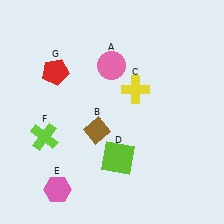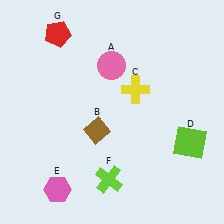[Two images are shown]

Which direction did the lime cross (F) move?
The lime cross (F) moved right.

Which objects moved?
The objects that moved are: the lime square (D), the lime cross (F), the red pentagon (G).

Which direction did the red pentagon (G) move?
The red pentagon (G) moved up.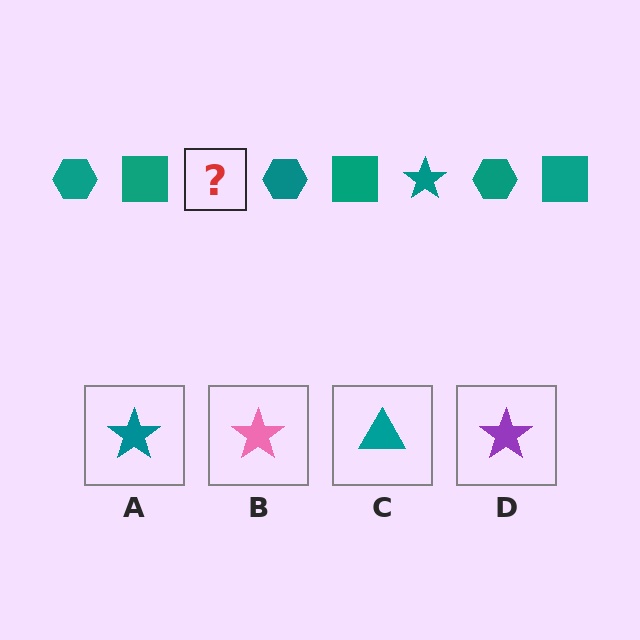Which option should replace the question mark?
Option A.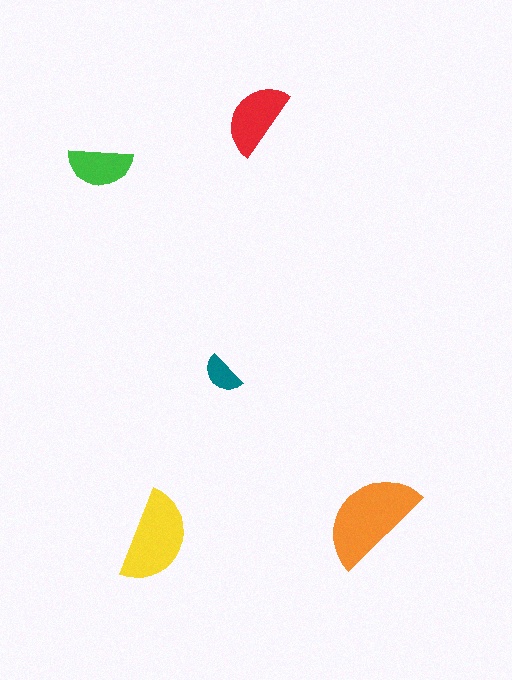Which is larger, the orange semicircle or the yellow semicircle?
The orange one.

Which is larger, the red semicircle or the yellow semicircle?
The yellow one.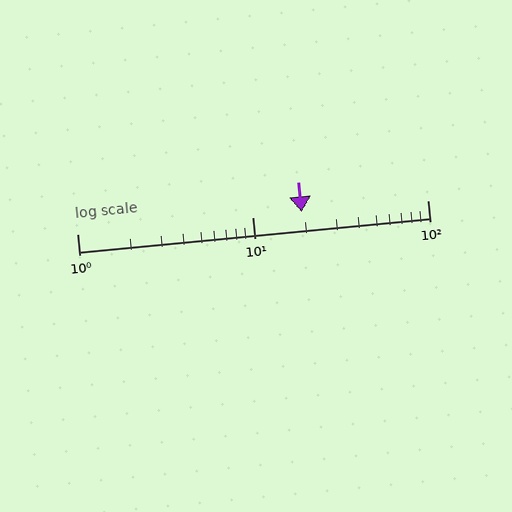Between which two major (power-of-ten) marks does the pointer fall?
The pointer is between 10 and 100.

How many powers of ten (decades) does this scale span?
The scale spans 2 decades, from 1 to 100.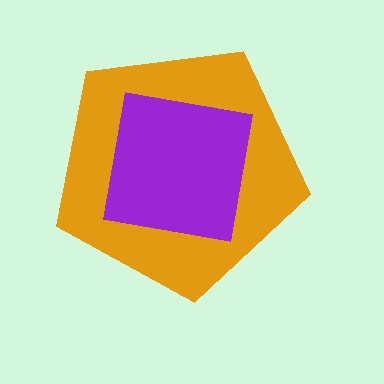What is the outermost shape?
The orange pentagon.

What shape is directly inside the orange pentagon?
The purple square.